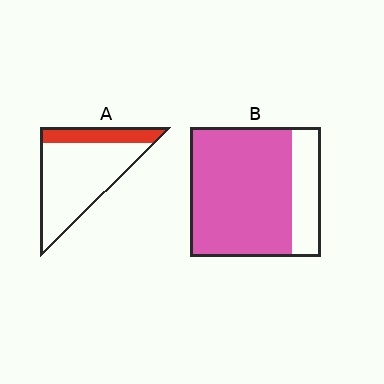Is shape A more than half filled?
No.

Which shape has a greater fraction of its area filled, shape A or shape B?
Shape B.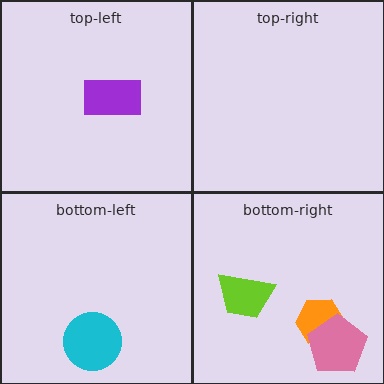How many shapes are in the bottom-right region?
3.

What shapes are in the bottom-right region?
The orange hexagon, the pink pentagon, the lime trapezoid.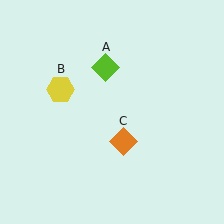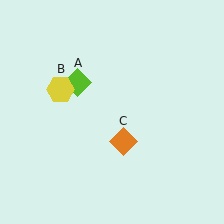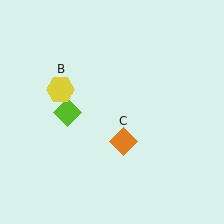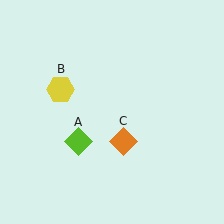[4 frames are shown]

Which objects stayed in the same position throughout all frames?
Yellow hexagon (object B) and orange diamond (object C) remained stationary.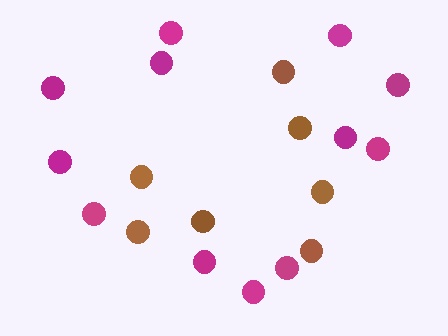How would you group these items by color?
There are 2 groups: one group of magenta circles (12) and one group of brown circles (7).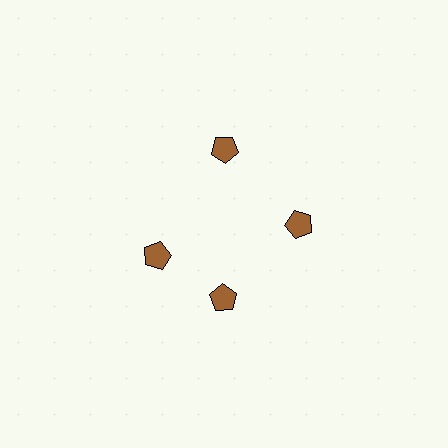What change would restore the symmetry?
The symmetry would be restored by rotating it back into even spacing with its neighbors so that all 4 pentagons sit at equal angles and equal distance from the center.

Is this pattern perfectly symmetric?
No. The 4 brown pentagons are arranged in a ring, but one element near the 9 o'clock position is rotated out of alignment along the ring, breaking the 4-fold rotational symmetry.